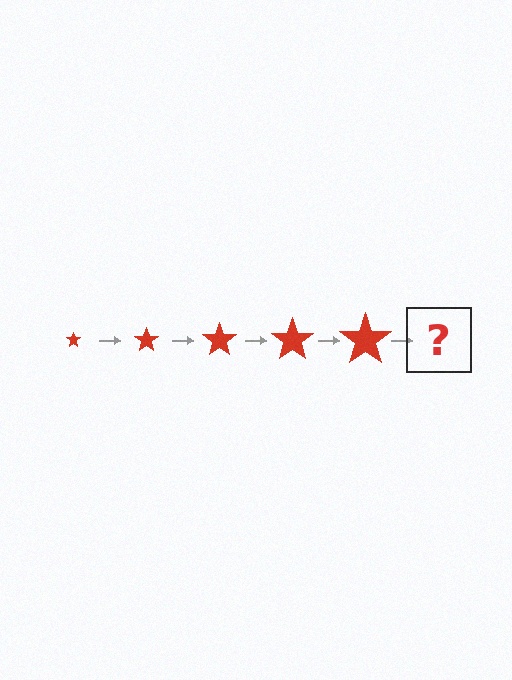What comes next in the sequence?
The next element should be a red star, larger than the previous one.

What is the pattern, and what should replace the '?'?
The pattern is that the star gets progressively larger each step. The '?' should be a red star, larger than the previous one.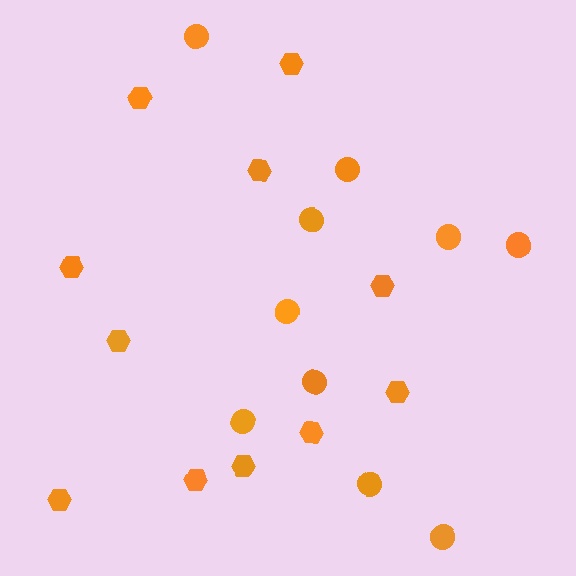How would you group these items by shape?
There are 2 groups: one group of circles (10) and one group of hexagons (11).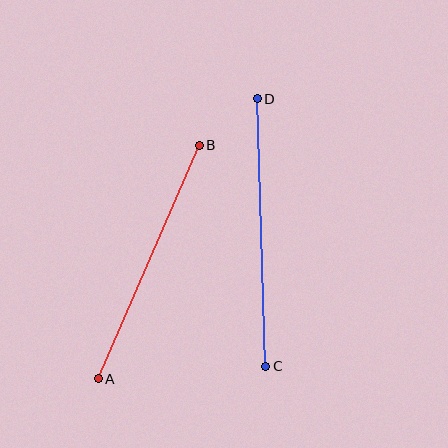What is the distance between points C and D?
The distance is approximately 268 pixels.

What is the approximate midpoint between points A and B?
The midpoint is at approximately (149, 262) pixels.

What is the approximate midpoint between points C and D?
The midpoint is at approximately (262, 233) pixels.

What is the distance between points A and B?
The distance is approximately 255 pixels.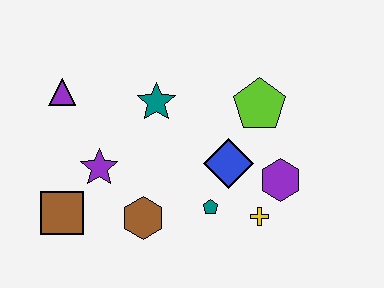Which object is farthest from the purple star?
The purple hexagon is farthest from the purple star.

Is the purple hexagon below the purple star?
Yes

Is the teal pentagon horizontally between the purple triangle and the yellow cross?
Yes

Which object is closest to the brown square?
The purple star is closest to the brown square.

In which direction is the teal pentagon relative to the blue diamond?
The teal pentagon is below the blue diamond.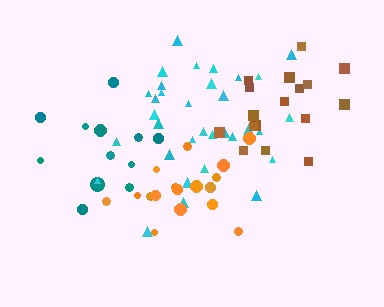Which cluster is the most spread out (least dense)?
Teal.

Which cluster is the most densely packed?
Orange.